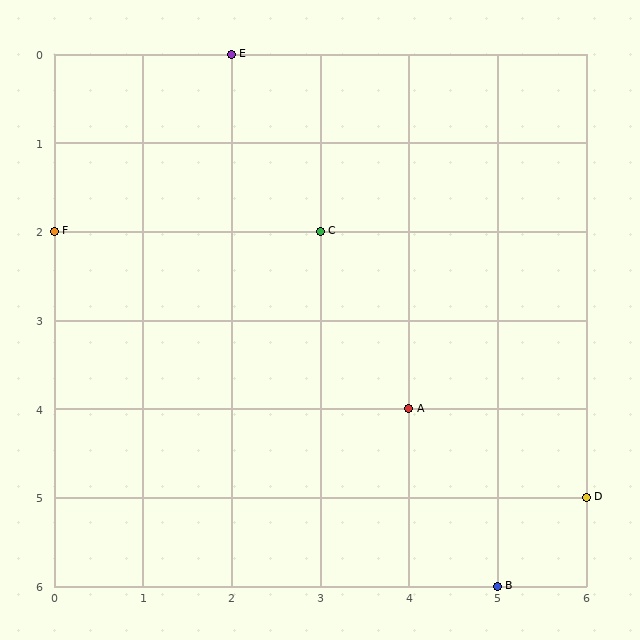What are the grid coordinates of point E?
Point E is at grid coordinates (2, 0).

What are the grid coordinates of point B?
Point B is at grid coordinates (5, 6).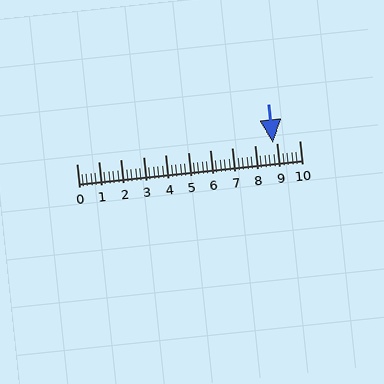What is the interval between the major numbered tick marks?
The major tick marks are spaced 1 units apart.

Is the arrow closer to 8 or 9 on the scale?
The arrow is closer to 9.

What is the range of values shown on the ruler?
The ruler shows values from 0 to 10.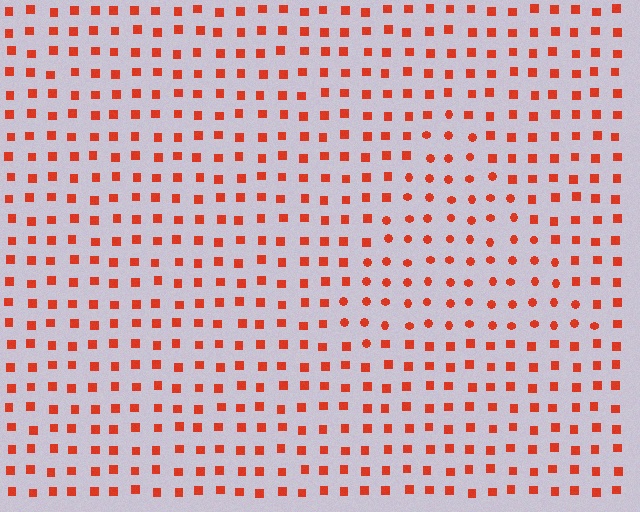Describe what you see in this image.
The image is filled with small red elements arranged in a uniform grid. A triangle-shaped region contains circles, while the surrounding area contains squares. The boundary is defined purely by the change in element shape.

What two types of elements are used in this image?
The image uses circles inside the triangle region and squares outside it.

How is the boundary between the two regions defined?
The boundary is defined by a change in element shape: circles inside vs. squares outside. All elements share the same color and spacing.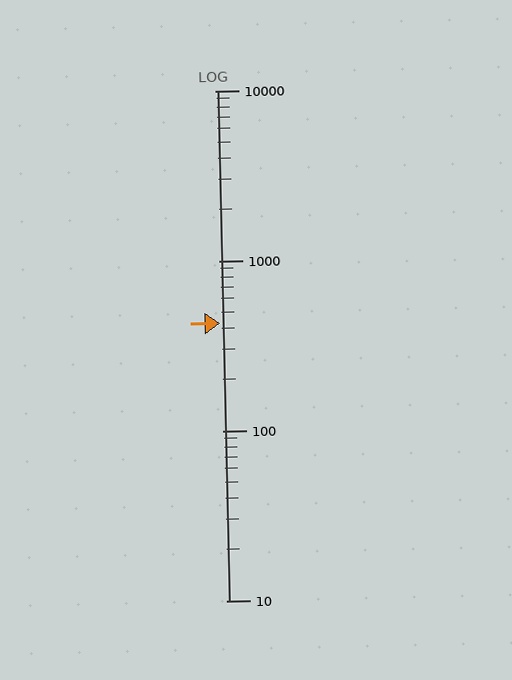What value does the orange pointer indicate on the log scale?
The pointer indicates approximately 430.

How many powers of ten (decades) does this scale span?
The scale spans 3 decades, from 10 to 10000.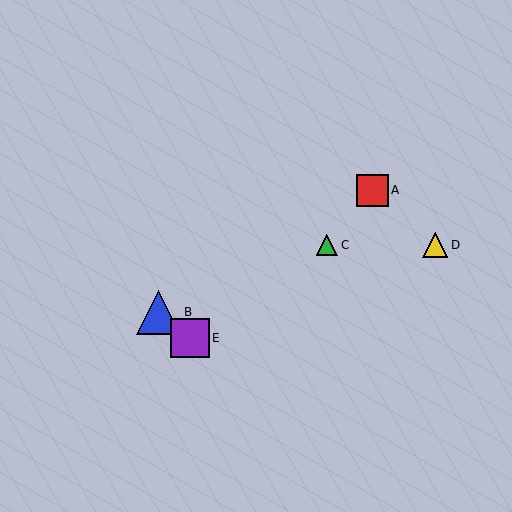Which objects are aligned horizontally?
Objects C, D are aligned horizontally.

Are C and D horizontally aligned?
Yes, both are at y≈245.